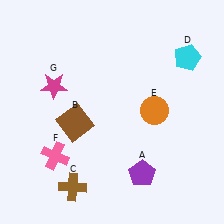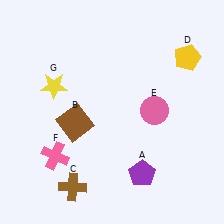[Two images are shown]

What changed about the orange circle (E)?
In Image 1, E is orange. In Image 2, it changed to pink.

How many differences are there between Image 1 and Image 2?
There are 3 differences between the two images.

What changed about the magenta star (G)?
In Image 1, G is magenta. In Image 2, it changed to yellow.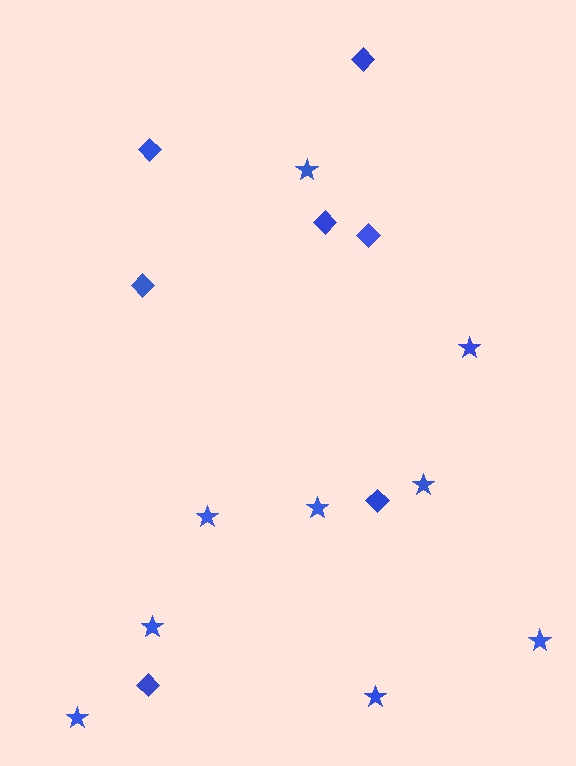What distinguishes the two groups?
There are 2 groups: one group of stars (9) and one group of diamonds (7).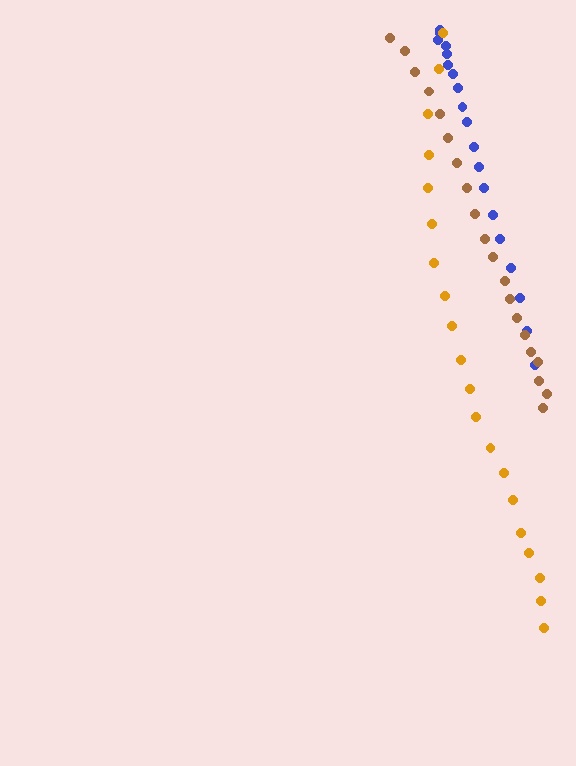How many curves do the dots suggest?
There are 3 distinct paths.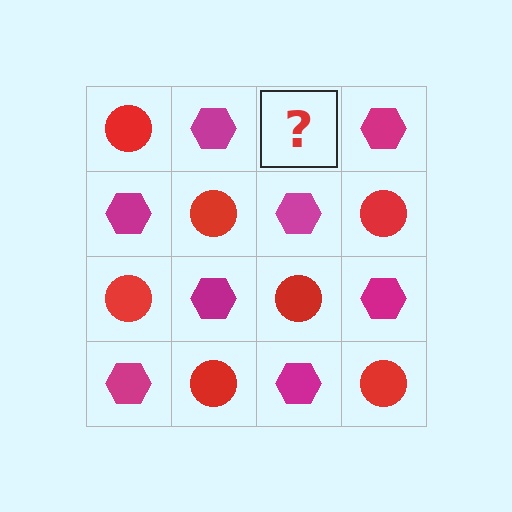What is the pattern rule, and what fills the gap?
The rule is that it alternates red circle and magenta hexagon in a checkerboard pattern. The gap should be filled with a red circle.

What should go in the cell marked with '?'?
The missing cell should contain a red circle.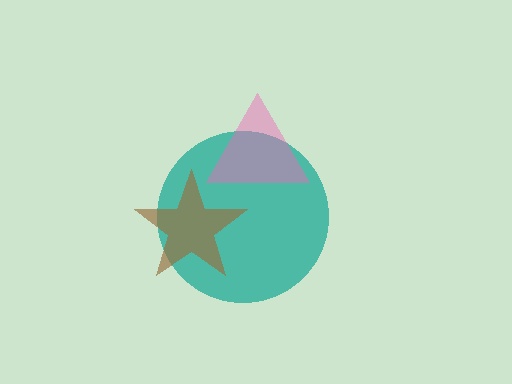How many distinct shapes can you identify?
There are 3 distinct shapes: a teal circle, a brown star, a pink triangle.